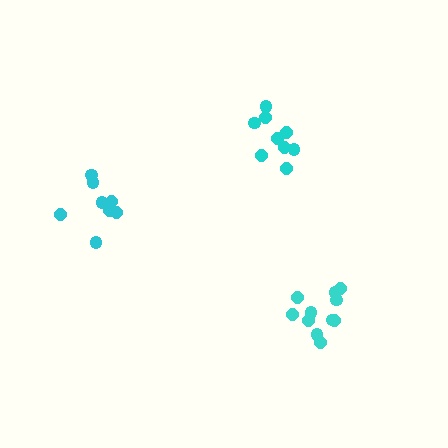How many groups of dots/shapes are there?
There are 3 groups.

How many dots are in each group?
Group 1: 11 dots, Group 2: 9 dots, Group 3: 8 dots (28 total).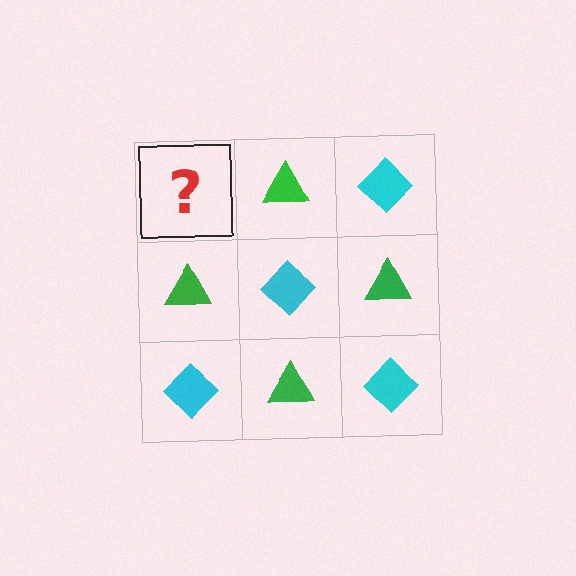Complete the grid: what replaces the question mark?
The question mark should be replaced with a cyan diamond.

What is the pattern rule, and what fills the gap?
The rule is that it alternates cyan diamond and green triangle in a checkerboard pattern. The gap should be filled with a cyan diamond.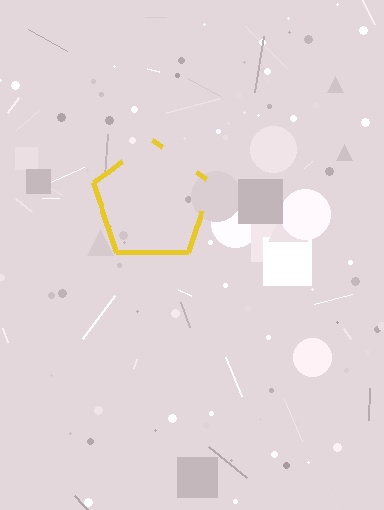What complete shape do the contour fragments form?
The contour fragments form a pentagon.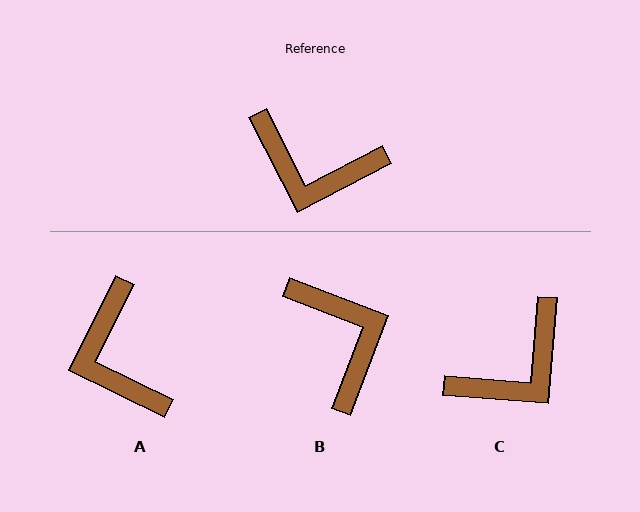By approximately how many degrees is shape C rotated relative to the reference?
Approximately 58 degrees counter-clockwise.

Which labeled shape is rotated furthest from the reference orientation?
B, about 132 degrees away.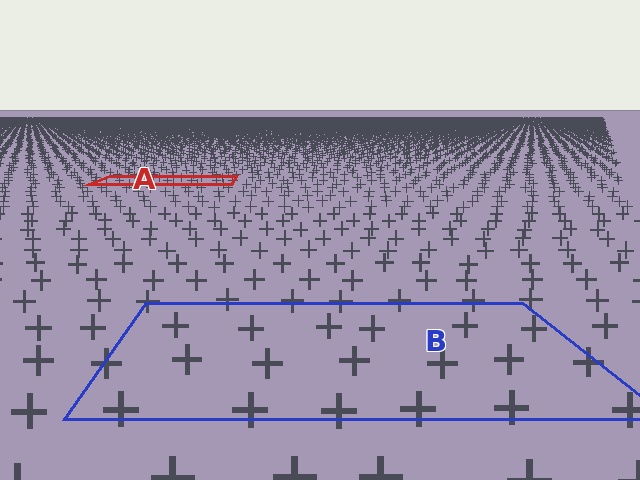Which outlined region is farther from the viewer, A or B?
Region A is farther from the viewer — the texture elements inside it appear smaller and more densely packed.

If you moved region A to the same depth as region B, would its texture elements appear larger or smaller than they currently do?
They would appear larger. At a closer depth, the same texture elements are projected at a bigger on-screen size.